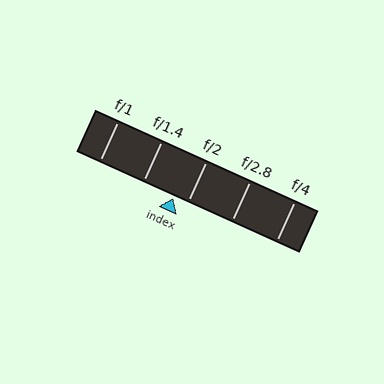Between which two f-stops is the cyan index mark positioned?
The index mark is between f/1.4 and f/2.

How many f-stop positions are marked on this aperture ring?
There are 5 f-stop positions marked.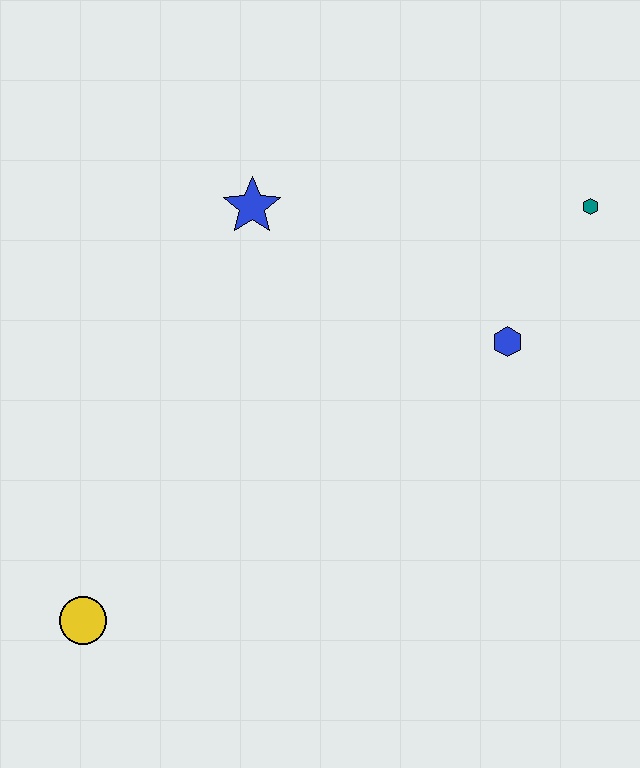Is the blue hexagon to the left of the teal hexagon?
Yes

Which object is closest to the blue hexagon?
The teal hexagon is closest to the blue hexagon.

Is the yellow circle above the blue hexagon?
No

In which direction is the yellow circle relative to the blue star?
The yellow circle is below the blue star.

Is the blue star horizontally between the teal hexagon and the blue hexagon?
No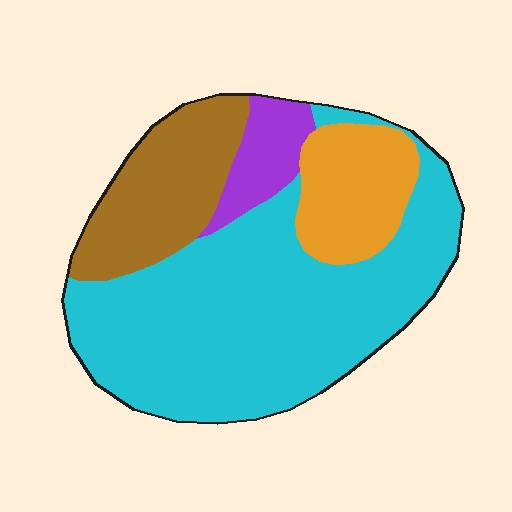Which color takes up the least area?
Purple, at roughly 10%.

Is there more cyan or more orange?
Cyan.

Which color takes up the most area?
Cyan, at roughly 60%.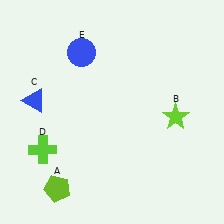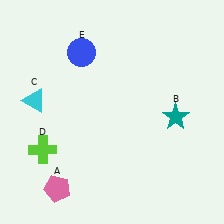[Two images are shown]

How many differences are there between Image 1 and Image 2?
There are 3 differences between the two images.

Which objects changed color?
A changed from lime to pink. B changed from lime to teal. C changed from blue to cyan.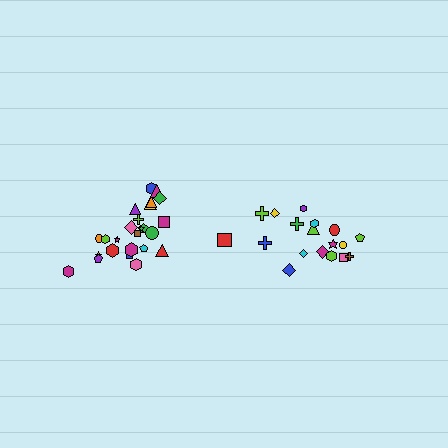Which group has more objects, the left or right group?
The left group.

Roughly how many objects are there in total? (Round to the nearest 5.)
Roughly 45 objects in total.